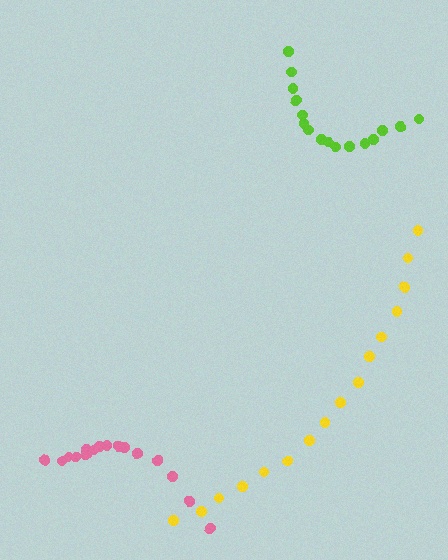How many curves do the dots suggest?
There are 3 distinct paths.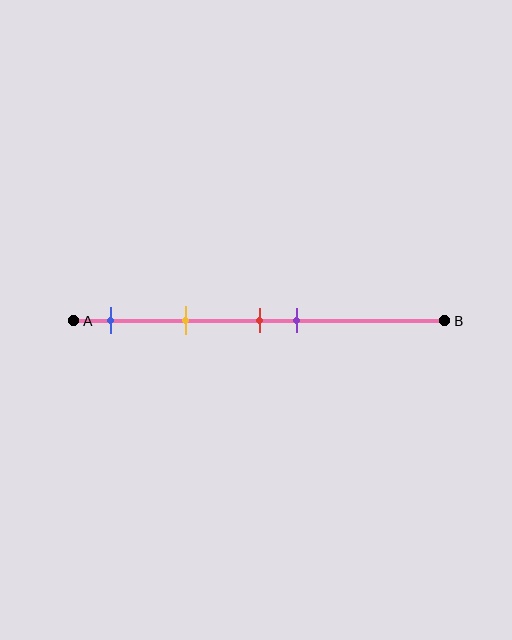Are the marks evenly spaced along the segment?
No, the marks are not evenly spaced.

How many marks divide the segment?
There are 4 marks dividing the segment.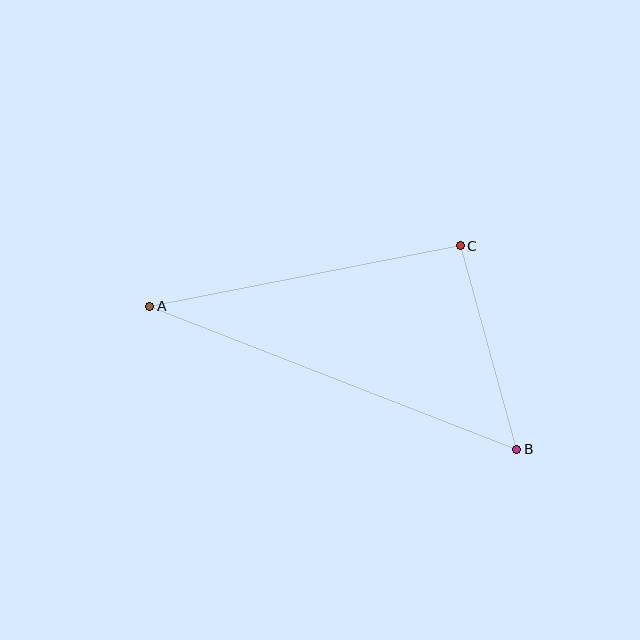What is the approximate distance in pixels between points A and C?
The distance between A and C is approximately 316 pixels.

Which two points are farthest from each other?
Points A and B are farthest from each other.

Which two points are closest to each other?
Points B and C are closest to each other.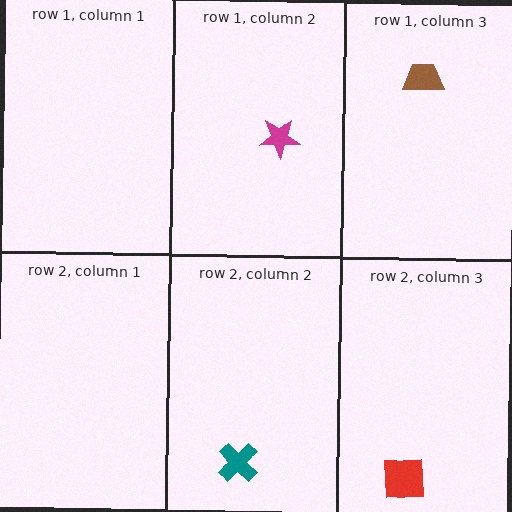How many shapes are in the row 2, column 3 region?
1.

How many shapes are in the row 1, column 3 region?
1.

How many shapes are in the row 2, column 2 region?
1.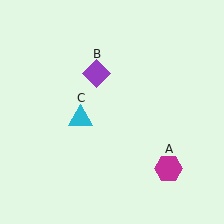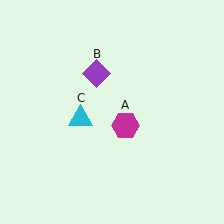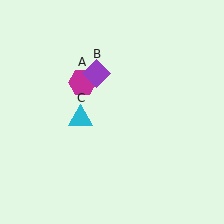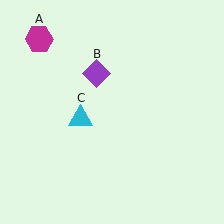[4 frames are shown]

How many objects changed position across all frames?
1 object changed position: magenta hexagon (object A).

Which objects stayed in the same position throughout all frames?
Purple diamond (object B) and cyan triangle (object C) remained stationary.